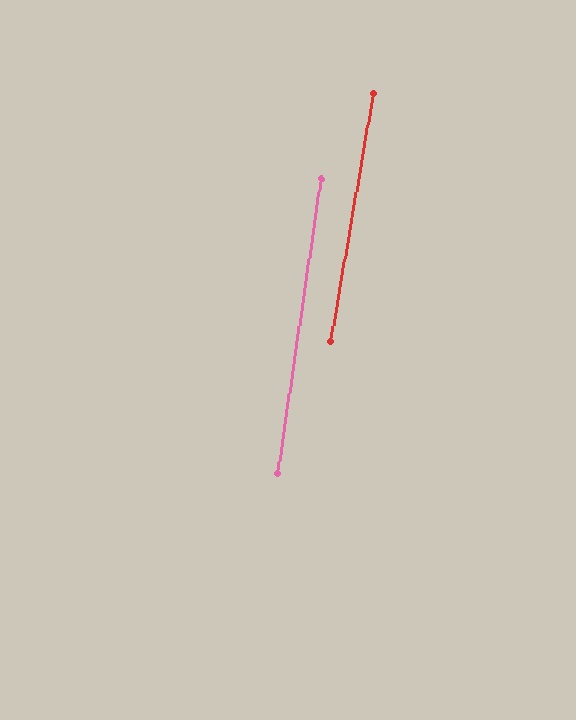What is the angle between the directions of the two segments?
Approximately 1 degree.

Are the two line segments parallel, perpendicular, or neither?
Parallel — their directions differ by only 1.5°.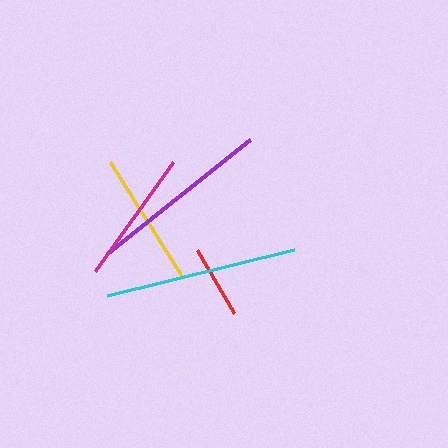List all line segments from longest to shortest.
From longest to shortest: cyan, purple, yellow, magenta, red.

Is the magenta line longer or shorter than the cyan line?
The cyan line is longer than the magenta line.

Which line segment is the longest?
The cyan line is the longest at approximately 192 pixels.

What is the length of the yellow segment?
The yellow segment is approximately 137 pixels long.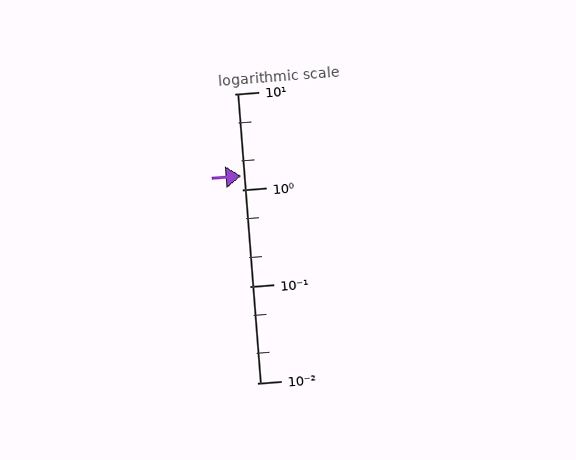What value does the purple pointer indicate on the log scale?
The pointer indicates approximately 1.4.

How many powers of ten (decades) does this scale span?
The scale spans 3 decades, from 0.01 to 10.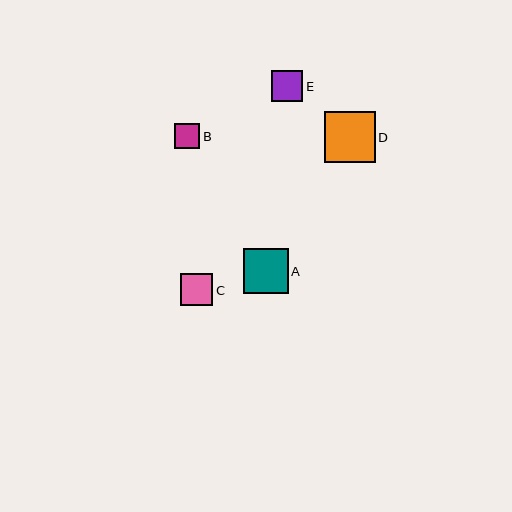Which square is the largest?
Square D is the largest with a size of approximately 51 pixels.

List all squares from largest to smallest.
From largest to smallest: D, A, C, E, B.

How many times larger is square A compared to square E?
Square A is approximately 1.5 times the size of square E.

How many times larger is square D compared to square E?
Square D is approximately 1.7 times the size of square E.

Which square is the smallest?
Square B is the smallest with a size of approximately 25 pixels.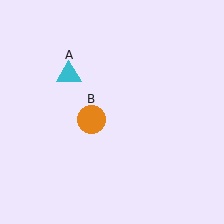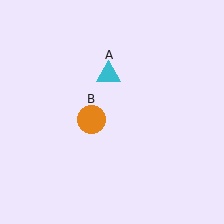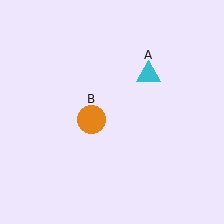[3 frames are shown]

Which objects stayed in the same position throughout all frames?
Orange circle (object B) remained stationary.